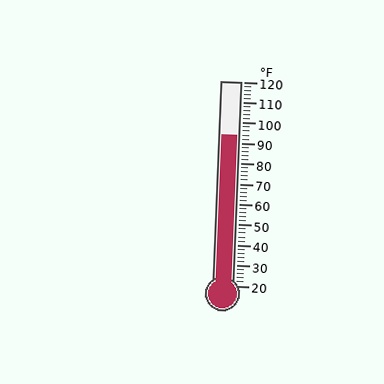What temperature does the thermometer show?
The thermometer shows approximately 94°F.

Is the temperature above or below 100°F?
The temperature is below 100°F.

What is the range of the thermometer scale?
The thermometer scale ranges from 20°F to 120°F.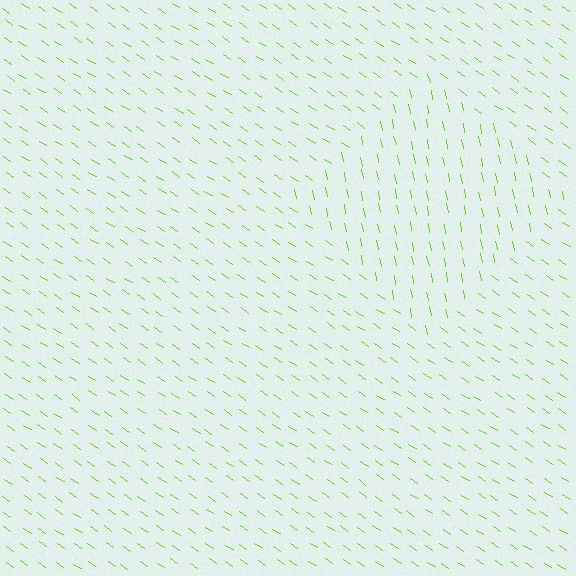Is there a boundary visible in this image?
Yes, there is a texture boundary formed by a change in line orientation.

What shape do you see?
I see a diamond.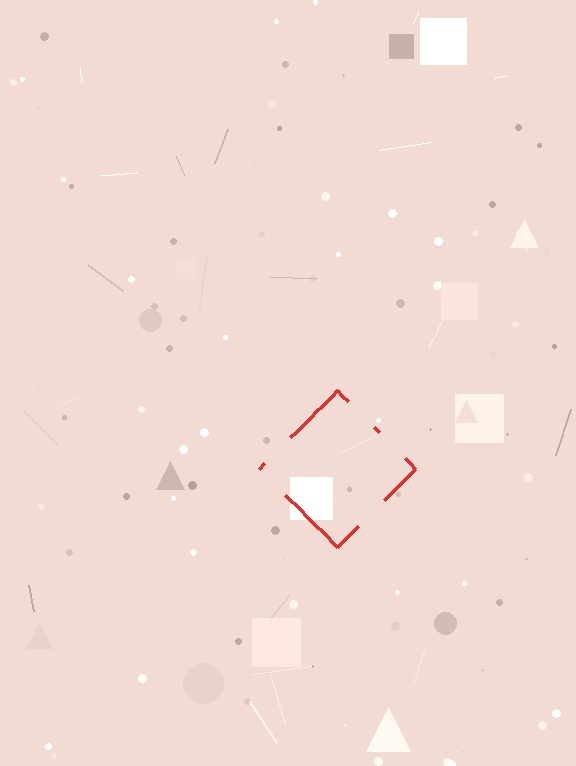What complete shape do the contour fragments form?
The contour fragments form a diamond.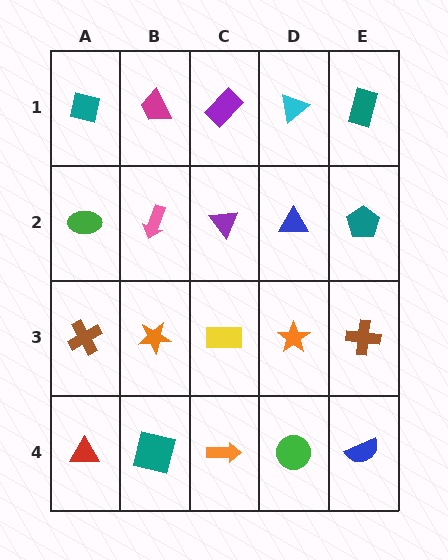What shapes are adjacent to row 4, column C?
A yellow rectangle (row 3, column C), a teal square (row 4, column B), a green circle (row 4, column D).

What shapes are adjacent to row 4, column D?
An orange star (row 3, column D), an orange arrow (row 4, column C), a blue semicircle (row 4, column E).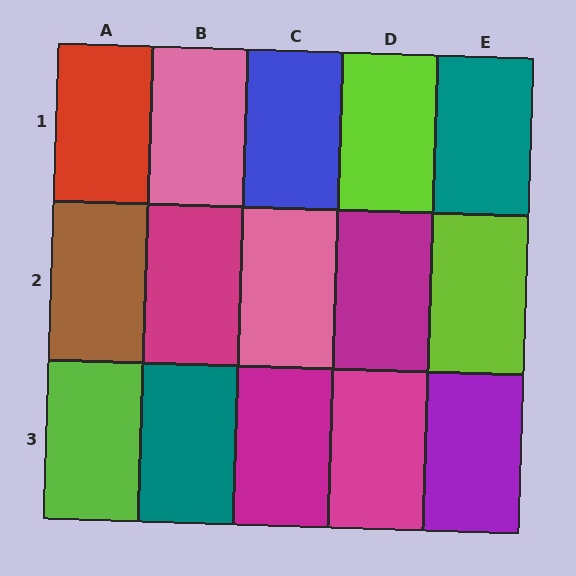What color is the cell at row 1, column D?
Lime.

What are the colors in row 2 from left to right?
Brown, magenta, pink, magenta, lime.